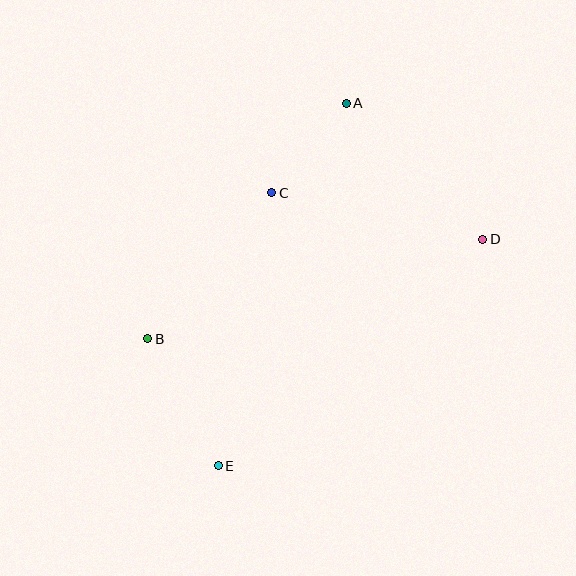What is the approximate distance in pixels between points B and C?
The distance between B and C is approximately 192 pixels.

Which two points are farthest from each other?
Points A and E are farthest from each other.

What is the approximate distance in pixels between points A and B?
The distance between A and B is approximately 308 pixels.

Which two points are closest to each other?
Points A and C are closest to each other.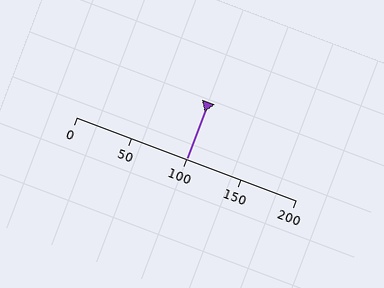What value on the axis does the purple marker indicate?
The marker indicates approximately 100.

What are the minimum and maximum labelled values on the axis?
The axis runs from 0 to 200.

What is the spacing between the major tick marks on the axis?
The major ticks are spaced 50 apart.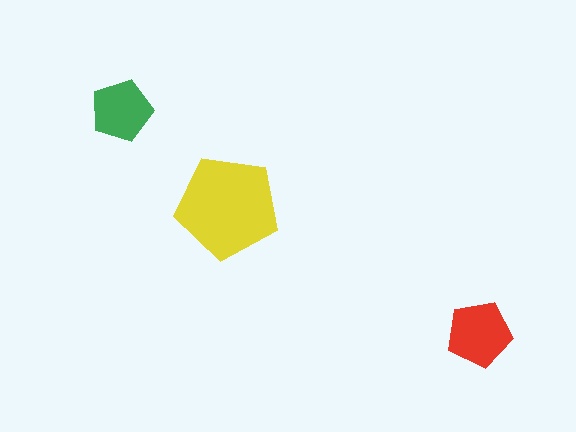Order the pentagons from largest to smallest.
the yellow one, the red one, the green one.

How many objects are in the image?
There are 3 objects in the image.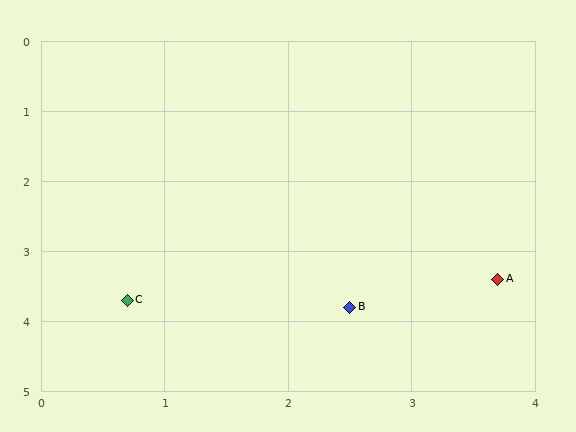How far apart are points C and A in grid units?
Points C and A are about 3.0 grid units apart.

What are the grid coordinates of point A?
Point A is at approximately (3.7, 3.4).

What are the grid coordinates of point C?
Point C is at approximately (0.7, 3.7).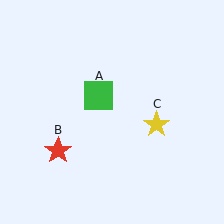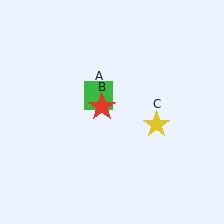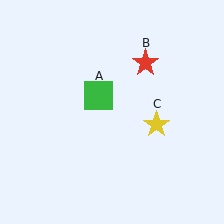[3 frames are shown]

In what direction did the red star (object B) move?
The red star (object B) moved up and to the right.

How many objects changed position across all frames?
1 object changed position: red star (object B).